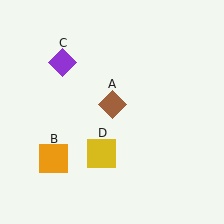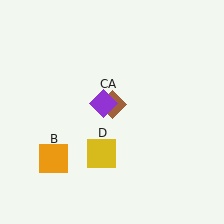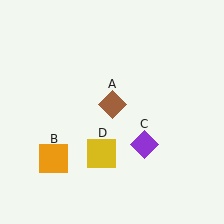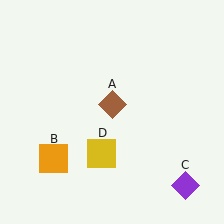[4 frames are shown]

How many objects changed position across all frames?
1 object changed position: purple diamond (object C).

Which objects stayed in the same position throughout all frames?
Brown diamond (object A) and orange square (object B) and yellow square (object D) remained stationary.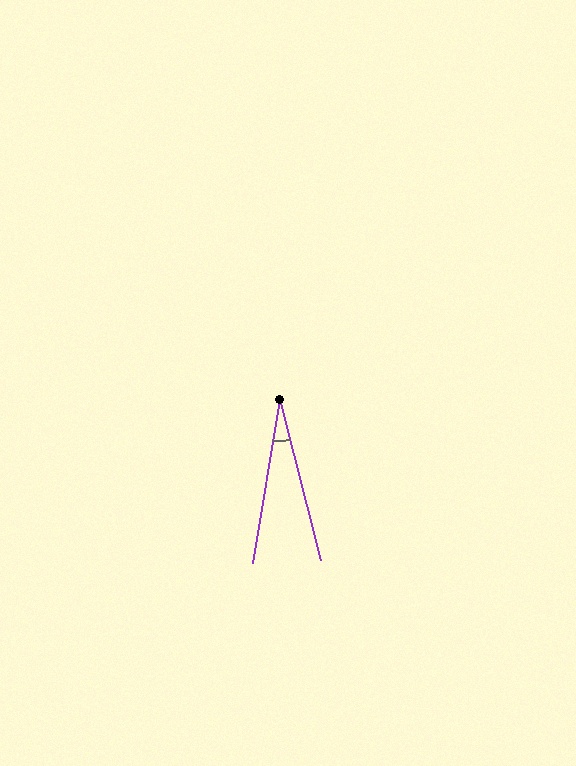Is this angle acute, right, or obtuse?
It is acute.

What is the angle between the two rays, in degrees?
Approximately 24 degrees.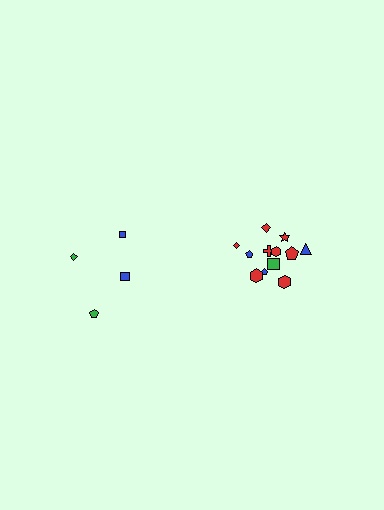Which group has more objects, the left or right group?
The right group.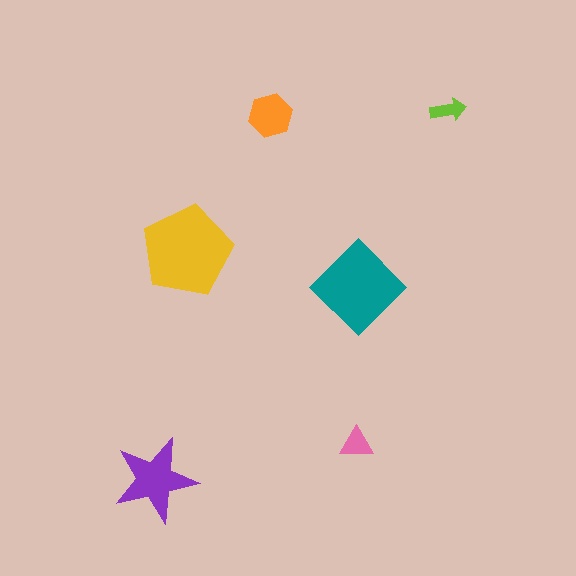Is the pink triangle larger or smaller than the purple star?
Smaller.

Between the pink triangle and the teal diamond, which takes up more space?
The teal diamond.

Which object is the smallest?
The lime arrow.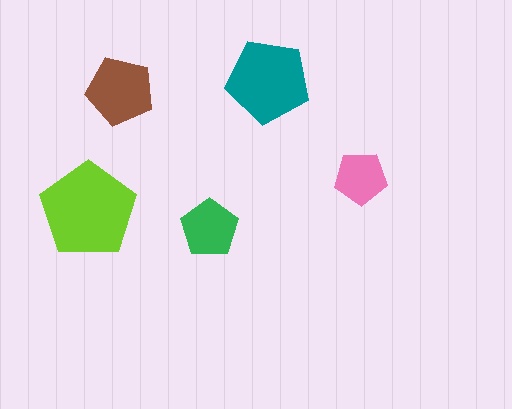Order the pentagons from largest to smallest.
the lime one, the teal one, the brown one, the green one, the pink one.